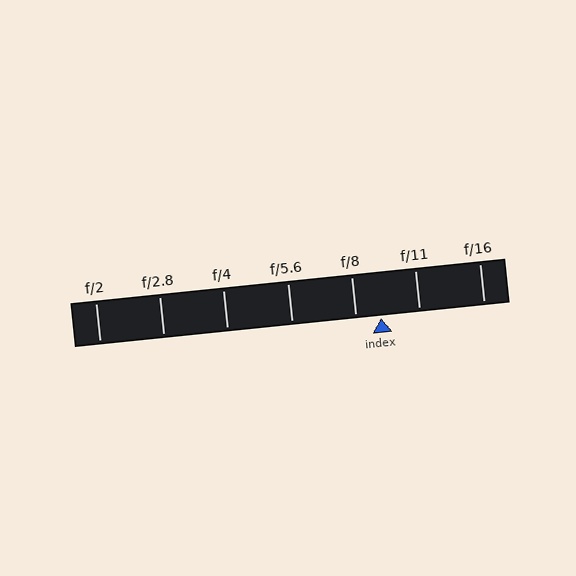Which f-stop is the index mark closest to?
The index mark is closest to f/8.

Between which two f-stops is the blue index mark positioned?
The index mark is between f/8 and f/11.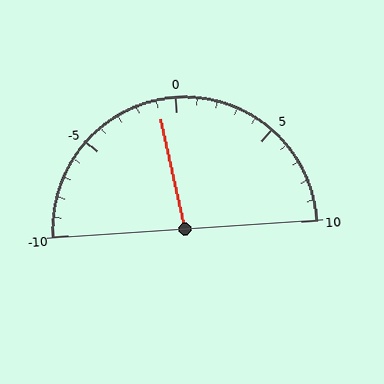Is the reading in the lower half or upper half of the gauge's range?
The reading is in the lower half of the range (-10 to 10).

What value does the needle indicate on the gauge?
The needle indicates approximately -1.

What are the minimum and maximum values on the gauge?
The gauge ranges from -10 to 10.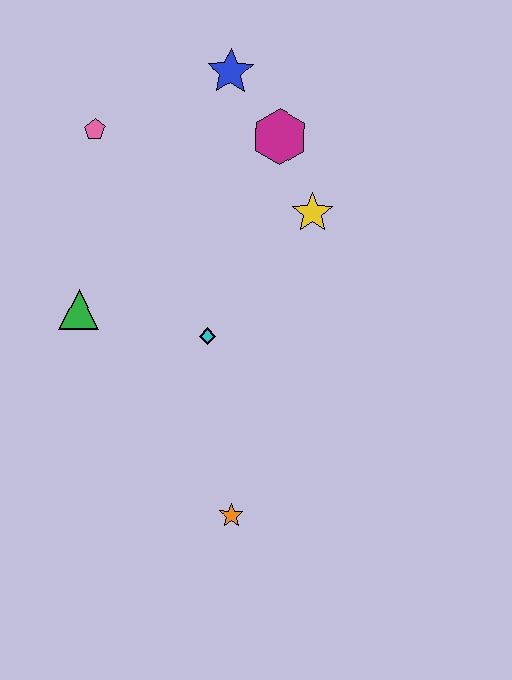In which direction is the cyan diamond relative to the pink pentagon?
The cyan diamond is below the pink pentagon.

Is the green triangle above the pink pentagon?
No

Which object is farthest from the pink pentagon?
The orange star is farthest from the pink pentagon.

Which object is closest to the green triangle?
The cyan diamond is closest to the green triangle.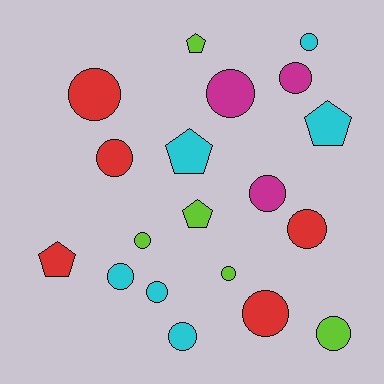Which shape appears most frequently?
Circle, with 14 objects.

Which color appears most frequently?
Cyan, with 6 objects.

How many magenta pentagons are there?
There are no magenta pentagons.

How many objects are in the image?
There are 19 objects.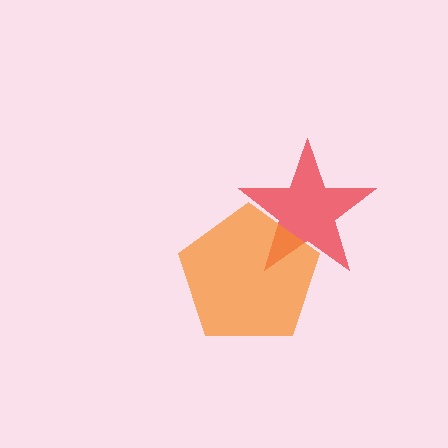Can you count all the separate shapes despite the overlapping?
Yes, there are 2 separate shapes.